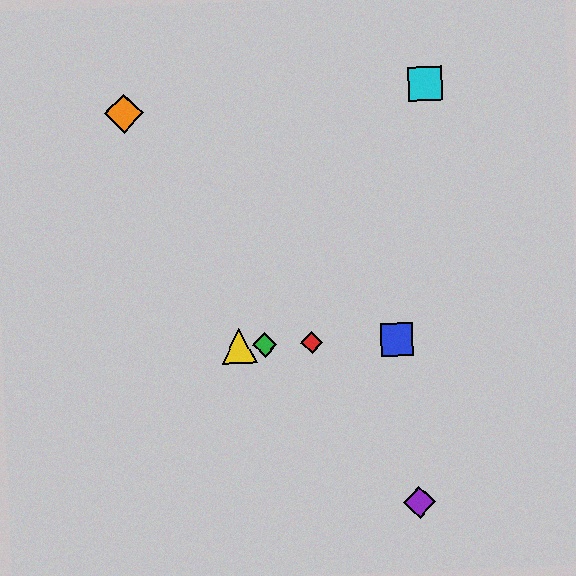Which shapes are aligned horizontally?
The red diamond, the blue square, the green diamond, the yellow triangle are aligned horizontally.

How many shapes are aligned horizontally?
4 shapes (the red diamond, the blue square, the green diamond, the yellow triangle) are aligned horizontally.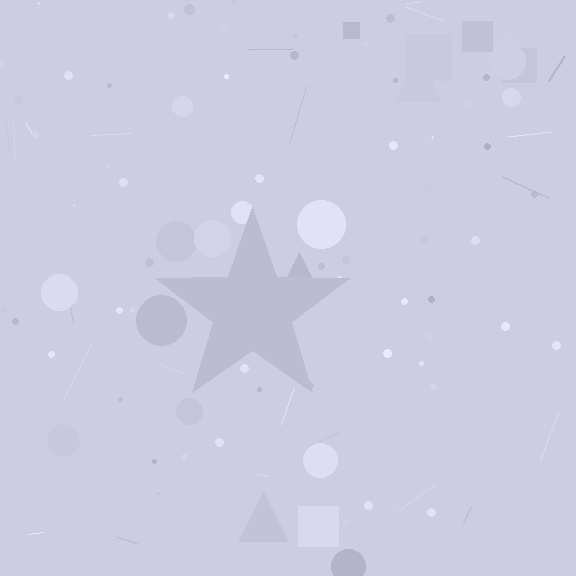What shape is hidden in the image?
A star is hidden in the image.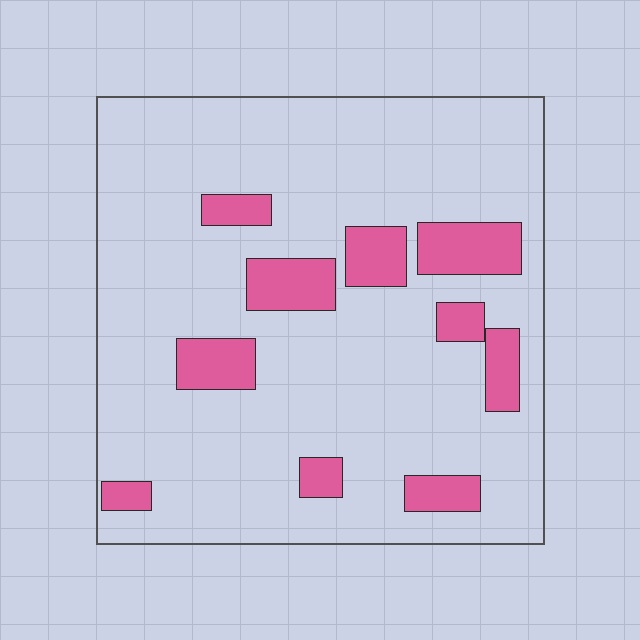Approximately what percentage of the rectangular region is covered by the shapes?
Approximately 15%.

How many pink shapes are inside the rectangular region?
10.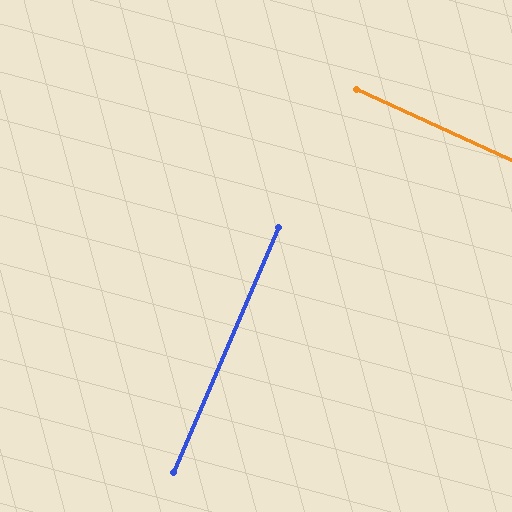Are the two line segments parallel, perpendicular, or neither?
Perpendicular — they meet at approximately 89°.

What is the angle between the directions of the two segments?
Approximately 89 degrees.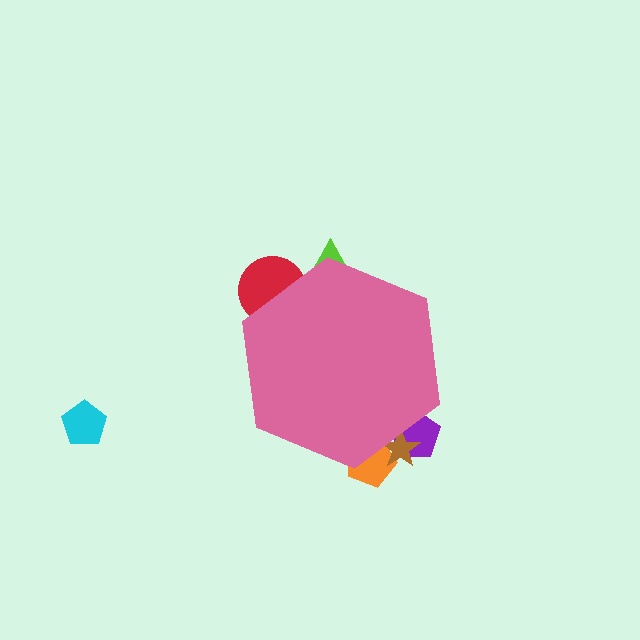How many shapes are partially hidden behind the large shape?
5 shapes are partially hidden.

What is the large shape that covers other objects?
A pink hexagon.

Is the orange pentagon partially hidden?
Yes, the orange pentagon is partially hidden behind the pink hexagon.